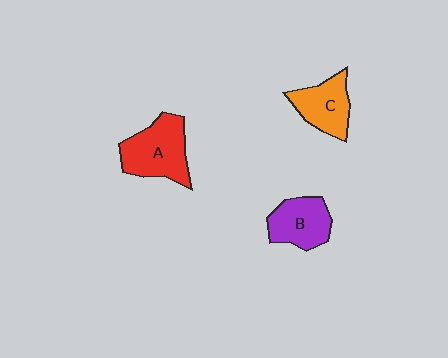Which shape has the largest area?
Shape A (red).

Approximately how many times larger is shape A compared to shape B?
Approximately 1.3 times.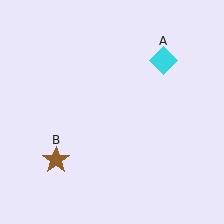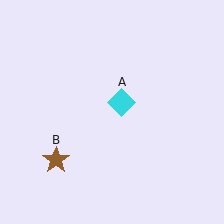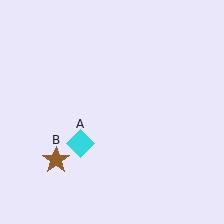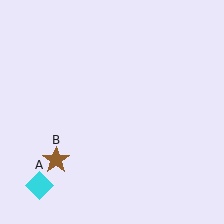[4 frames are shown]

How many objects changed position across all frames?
1 object changed position: cyan diamond (object A).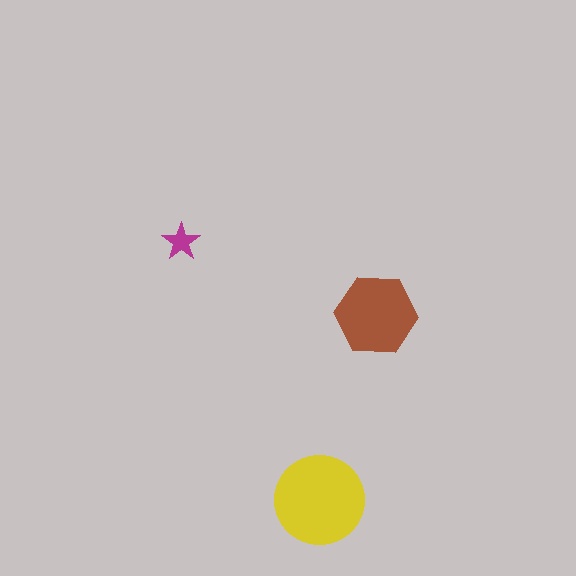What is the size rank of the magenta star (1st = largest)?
3rd.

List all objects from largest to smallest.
The yellow circle, the brown hexagon, the magenta star.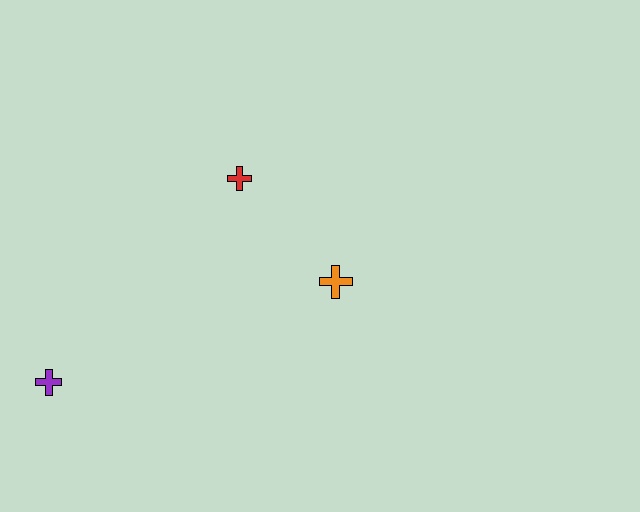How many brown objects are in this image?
There are no brown objects.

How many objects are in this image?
There are 3 objects.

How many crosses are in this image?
There are 3 crosses.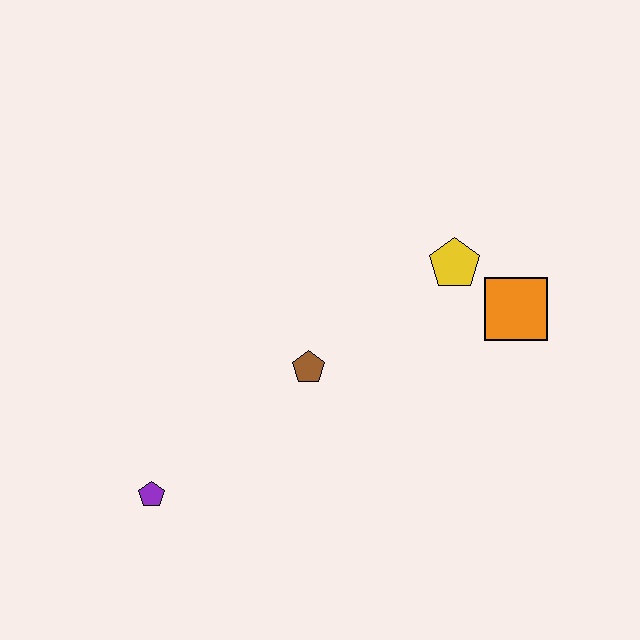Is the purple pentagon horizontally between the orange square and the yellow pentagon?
No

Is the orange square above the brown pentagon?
Yes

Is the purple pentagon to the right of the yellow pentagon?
No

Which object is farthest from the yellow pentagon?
The purple pentagon is farthest from the yellow pentagon.